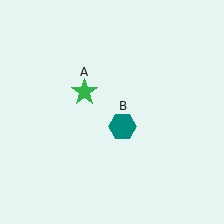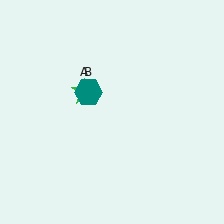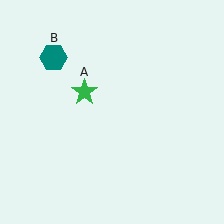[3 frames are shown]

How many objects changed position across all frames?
1 object changed position: teal hexagon (object B).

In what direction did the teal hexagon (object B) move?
The teal hexagon (object B) moved up and to the left.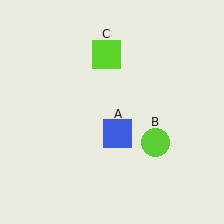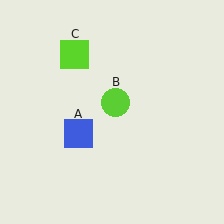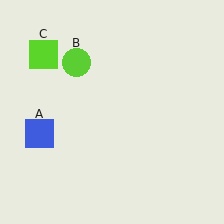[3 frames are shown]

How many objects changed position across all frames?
3 objects changed position: blue square (object A), lime circle (object B), lime square (object C).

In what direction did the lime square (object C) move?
The lime square (object C) moved left.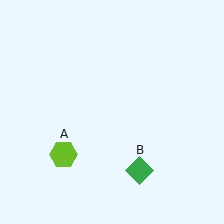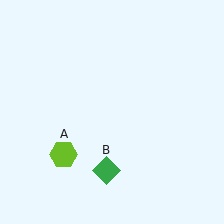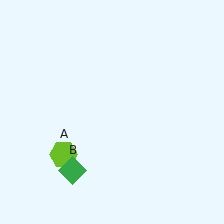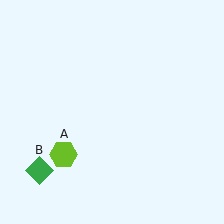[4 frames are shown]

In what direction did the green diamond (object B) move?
The green diamond (object B) moved left.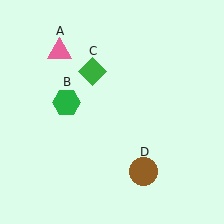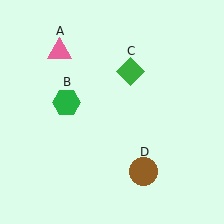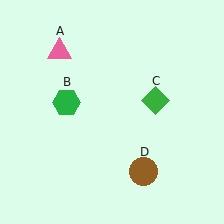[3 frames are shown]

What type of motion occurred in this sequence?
The green diamond (object C) rotated clockwise around the center of the scene.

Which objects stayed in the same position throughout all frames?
Pink triangle (object A) and green hexagon (object B) and brown circle (object D) remained stationary.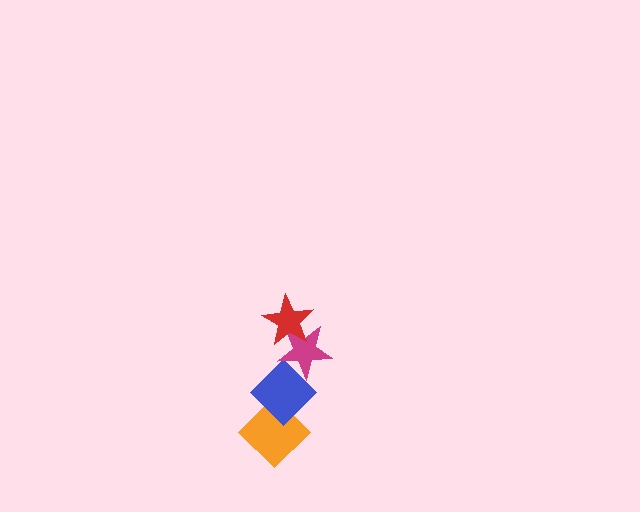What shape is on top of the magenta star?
The red star is on top of the magenta star.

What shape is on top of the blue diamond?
The magenta star is on top of the blue diamond.